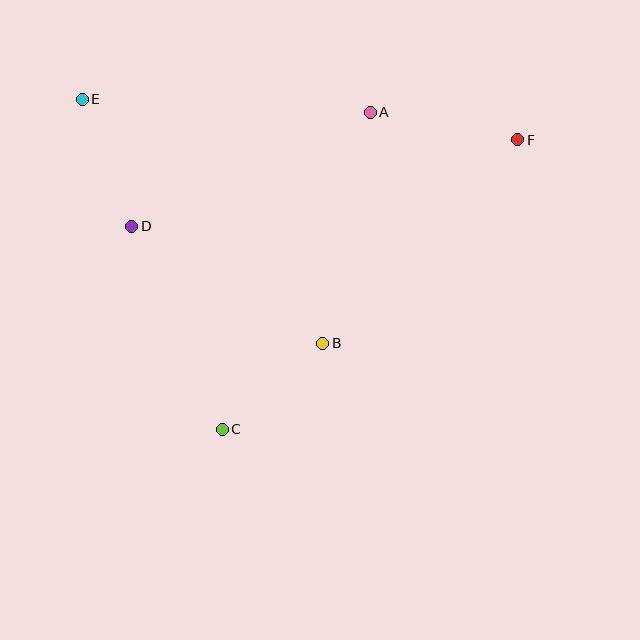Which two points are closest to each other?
Points B and C are closest to each other.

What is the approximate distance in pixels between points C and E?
The distance between C and E is approximately 358 pixels.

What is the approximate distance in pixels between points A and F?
The distance between A and F is approximately 150 pixels.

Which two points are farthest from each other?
Points E and F are farthest from each other.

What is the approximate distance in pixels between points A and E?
The distance between A and E is approximately 288 pixels.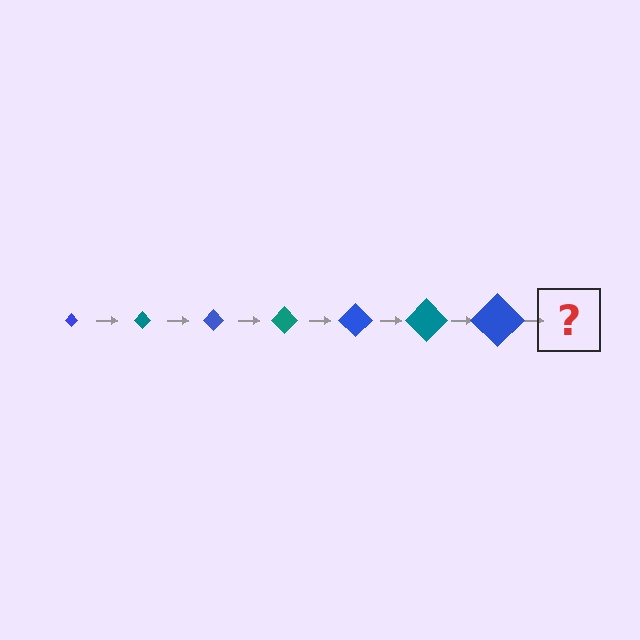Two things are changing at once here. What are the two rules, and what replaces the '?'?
The two rules are that the diamond grows larger each step and the color cycles through blue and teal. The '?' should be a teal diamond, larger than the previous one.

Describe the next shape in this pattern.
It should be a teal diamond, larger than the previous one.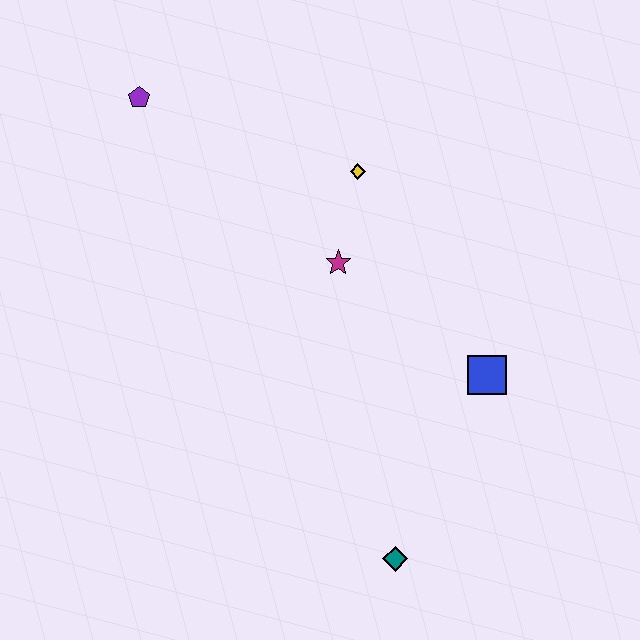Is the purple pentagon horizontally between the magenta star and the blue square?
No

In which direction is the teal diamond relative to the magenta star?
The teal diamond is below the magenta star.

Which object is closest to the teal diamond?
The blue square is closest to the teal diamond.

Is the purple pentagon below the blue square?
No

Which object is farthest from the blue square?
The purple pentagon is farthest from the blue square.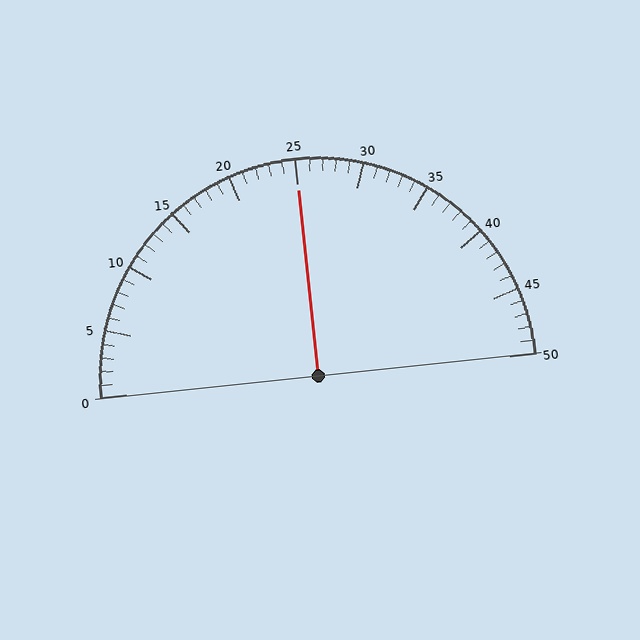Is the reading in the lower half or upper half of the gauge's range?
The reading is in the upper half of the range (0 to 50).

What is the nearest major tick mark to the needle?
The nearest major tick mark is 25.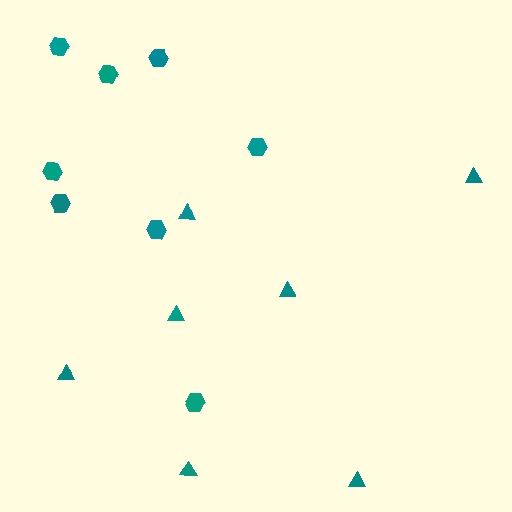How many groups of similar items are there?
There are 2 groups: one group of hexagons (8) and one group of triangles (7).